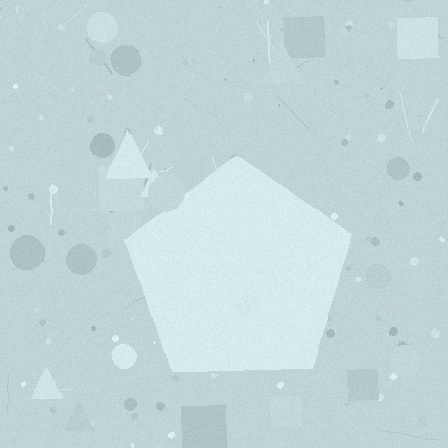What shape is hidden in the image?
A pentagon is hidden in the image.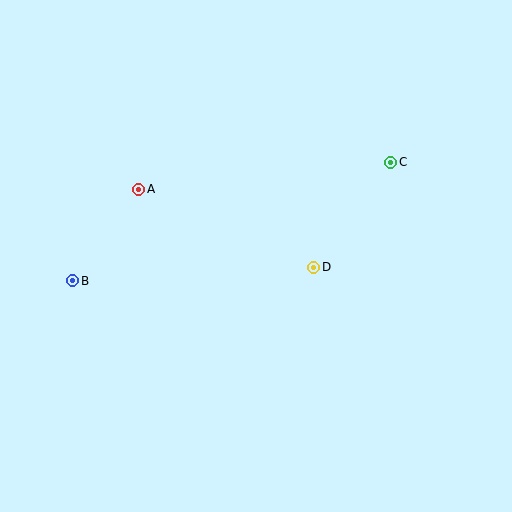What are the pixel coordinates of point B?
Point B is at (73, 281).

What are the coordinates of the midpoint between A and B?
The midpoint between A and B is at (106, 235).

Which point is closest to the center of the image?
Point D at (314, 267) is closest to the center.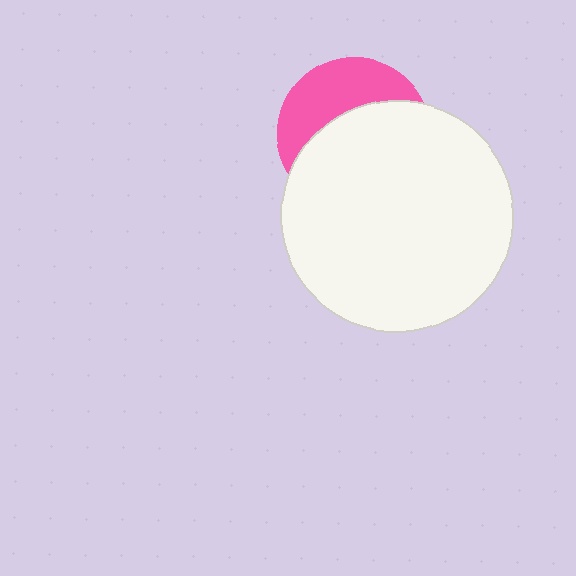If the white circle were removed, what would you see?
You would see the complete pink circle.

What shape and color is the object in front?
The object in front is a white circle.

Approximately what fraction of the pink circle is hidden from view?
Roughly 62% of the pink circle is hidden behind the white circle.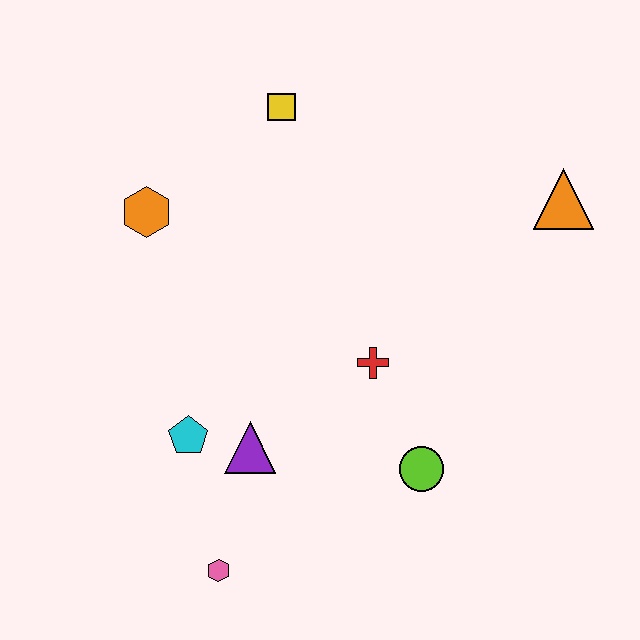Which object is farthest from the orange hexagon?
The orange triangle is farthest from the orange hexagon.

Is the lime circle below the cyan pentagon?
Yes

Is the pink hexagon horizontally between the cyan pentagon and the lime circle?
Yes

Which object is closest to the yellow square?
The orange hexagon is closest to the yellow square.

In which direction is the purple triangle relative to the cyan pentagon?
The purple triangle is to the right of the cyan pentagon.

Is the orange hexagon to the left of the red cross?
Yes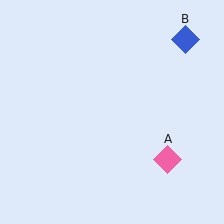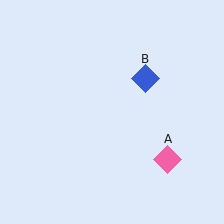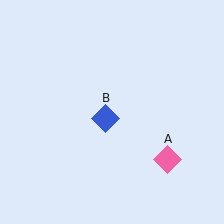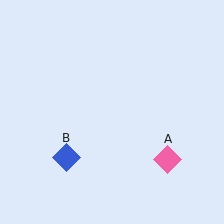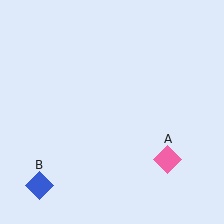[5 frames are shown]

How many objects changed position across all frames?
1 object changed position: blue diamond (object B).